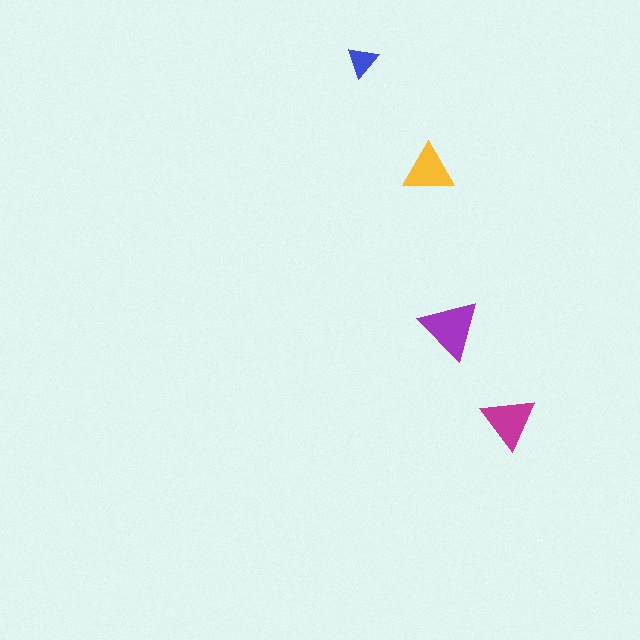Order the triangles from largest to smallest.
the purple one, the magenta one, the yellow one, the blue one.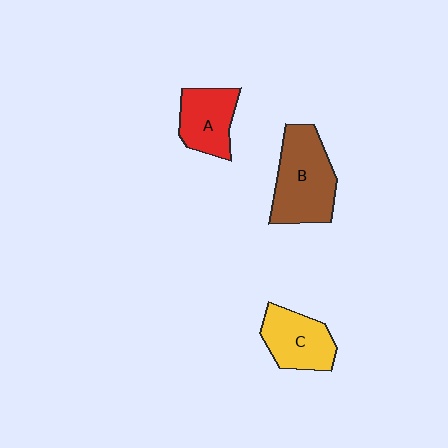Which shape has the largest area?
Shape B (brown).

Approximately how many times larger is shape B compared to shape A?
Approximately 1.5 times.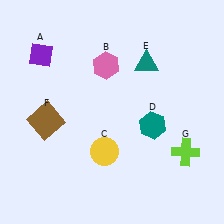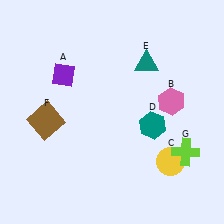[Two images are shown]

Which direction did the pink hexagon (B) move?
The pink hexagon (B) moved right.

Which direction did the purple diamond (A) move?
The purple diamond (A) moved right.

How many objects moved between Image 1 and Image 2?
3 objects moved between the two images.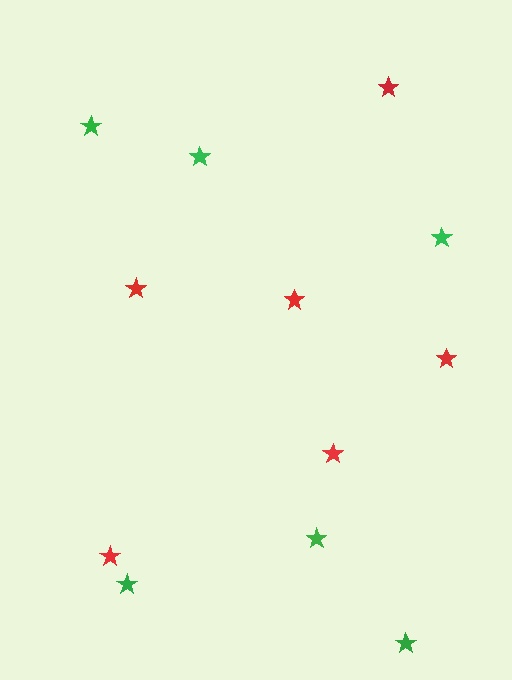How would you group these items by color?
There are 2 groups: one group of green stars (6) and one group of red stars (6).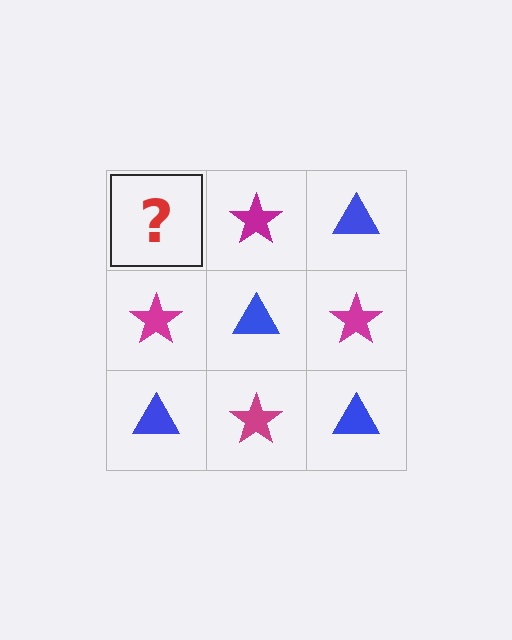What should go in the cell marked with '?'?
The missing cell should contain a blue triangle.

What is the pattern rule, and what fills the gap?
The rule is that it alternates blue triangle and magenta star in a checkerboard pattern. The gap should be filled with a blue triangle.